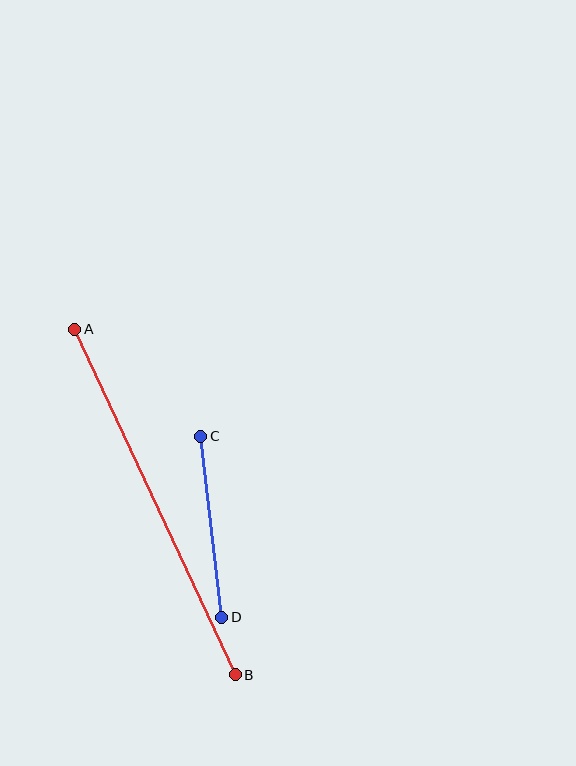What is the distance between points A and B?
The distance is approximately 381 pixels.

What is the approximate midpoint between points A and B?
The midpoint is at approximately (155, 502) pixels.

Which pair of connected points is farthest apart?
Points A and B are farthest apart.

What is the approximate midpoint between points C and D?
The midpoint is at approximately (211, 527) pixels.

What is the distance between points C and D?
The distance is approximately 182 pixels.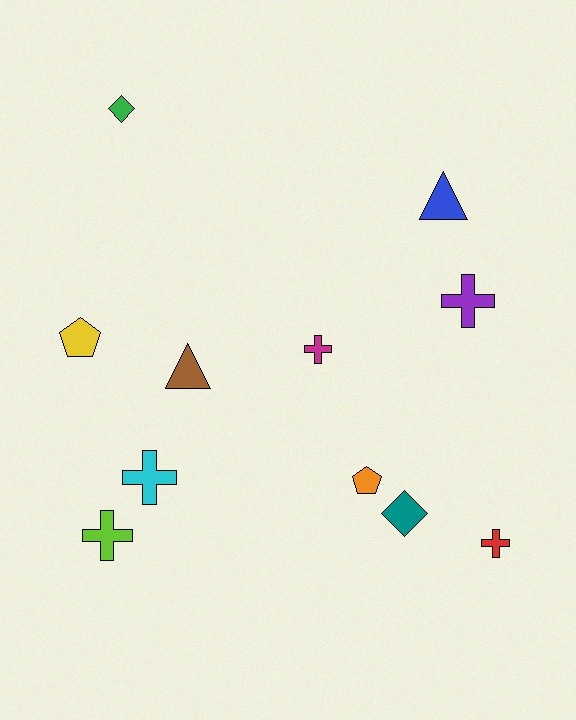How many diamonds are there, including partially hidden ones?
There are 2 diamonds.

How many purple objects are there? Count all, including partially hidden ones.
There is 1 purple object.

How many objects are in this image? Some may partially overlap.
There are 11 objects.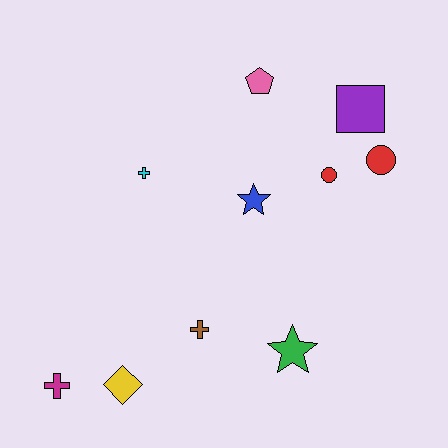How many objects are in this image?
There are 10 objects.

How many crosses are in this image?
There are 3 crosses.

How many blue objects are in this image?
There is 1 blue object.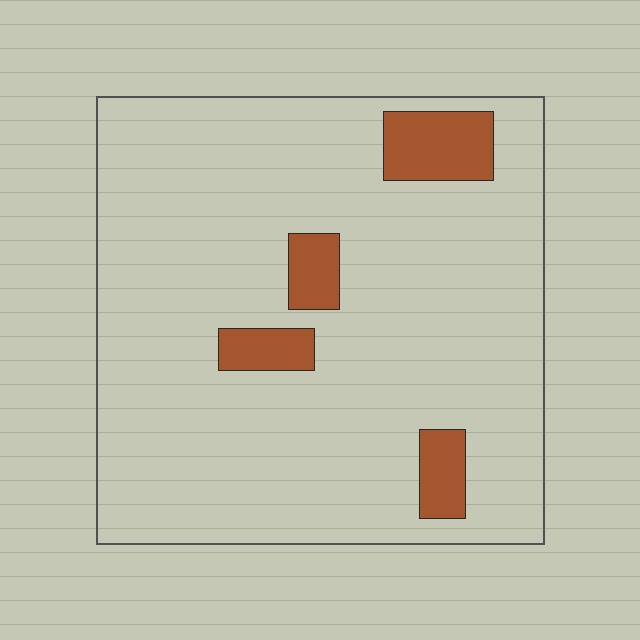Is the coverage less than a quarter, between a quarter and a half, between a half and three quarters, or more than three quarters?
Less than a quarter.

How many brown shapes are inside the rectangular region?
4.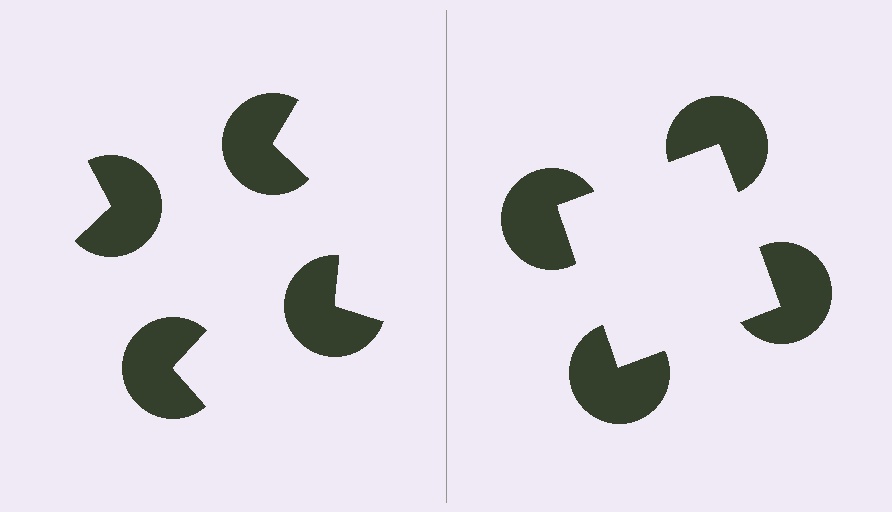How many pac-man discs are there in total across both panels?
8 — 4 on each side.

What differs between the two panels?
The pac-man discs are positioned identically on both sides; only the wedge orientations differ. On the right they align to a square; on the left they are misaligned.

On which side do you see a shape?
An illusory square appears on the right side. On the left side the wedge cuts are rotated, so no coherent shape forms.